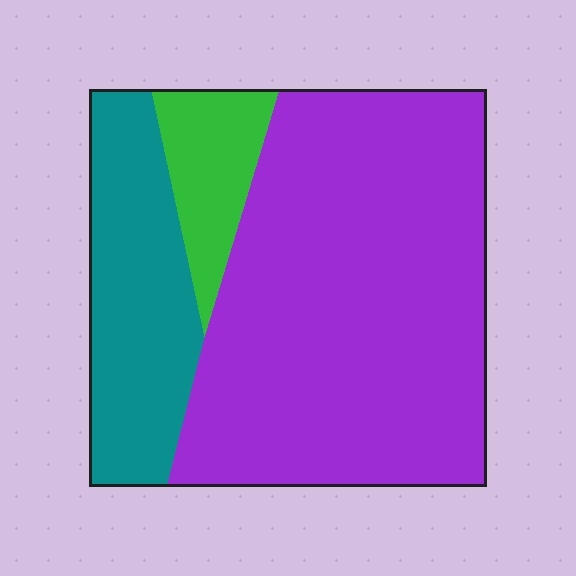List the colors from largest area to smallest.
From largest to smallest: purple, teal, green.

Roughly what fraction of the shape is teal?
Teal covers roughly 25% of the shape.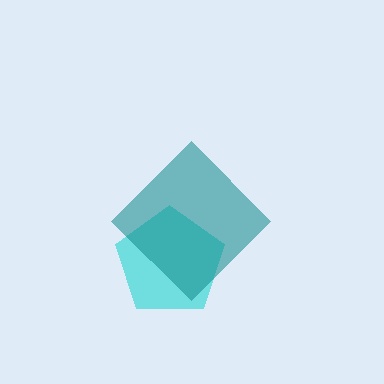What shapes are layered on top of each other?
The layered shapes are: a cyan pentagon, a teal diamond.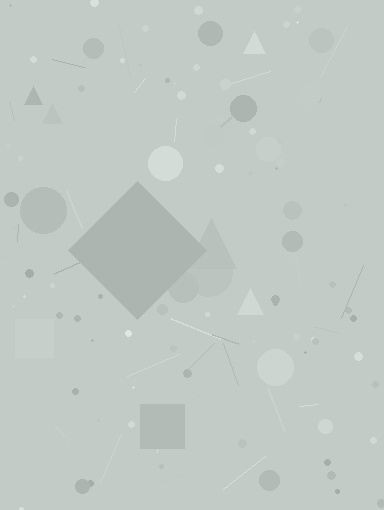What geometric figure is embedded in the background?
A diamond is embedded in the background.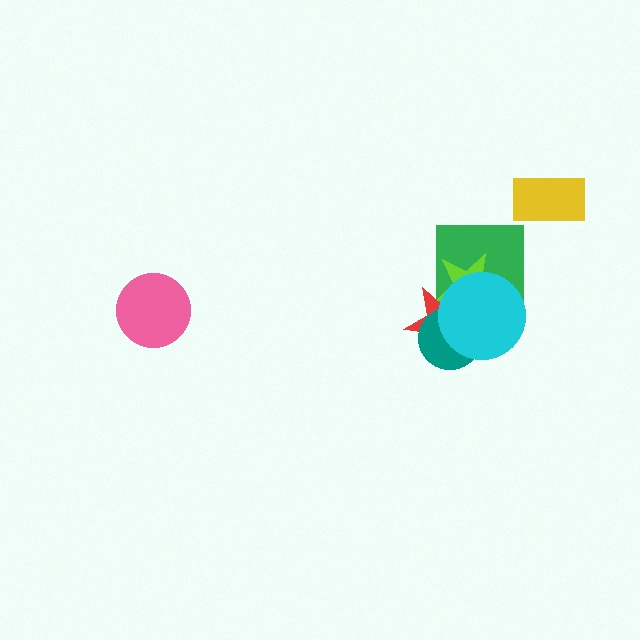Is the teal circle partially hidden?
Yes, it is partially covered by another shape.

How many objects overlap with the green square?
3 objects overlap with the green square.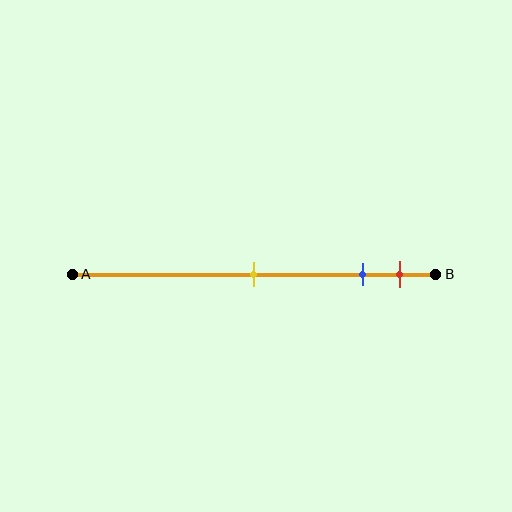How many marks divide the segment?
There are 3 marks dividing the segment.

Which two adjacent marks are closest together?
The blue and red marks are the closest adjacent pair.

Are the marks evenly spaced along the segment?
No, the marks are not evenly spaced.